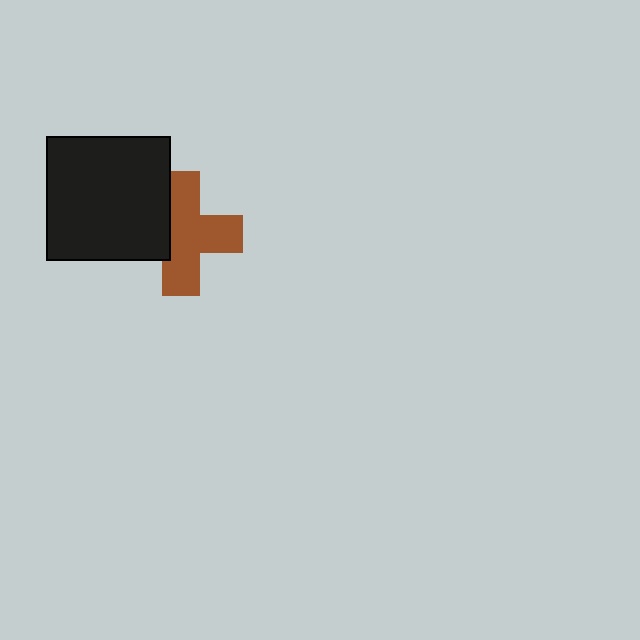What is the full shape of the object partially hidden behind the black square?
The partially hidden object is a brown cross.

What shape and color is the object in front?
The object in front is a black square.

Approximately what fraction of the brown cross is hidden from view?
Roughly 31% of the brown cross is hidden behind the black square.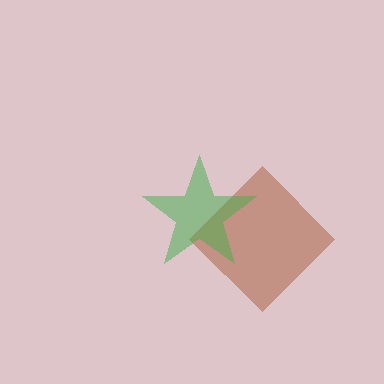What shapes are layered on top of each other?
The layered shapes are: a brown diamond, a green star.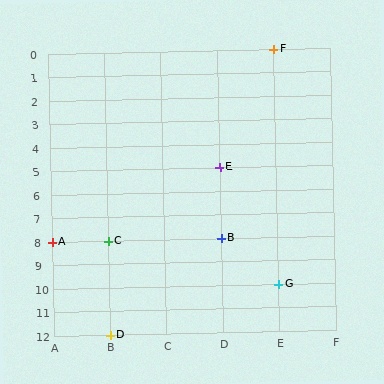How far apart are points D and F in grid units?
Points D and F are 3 columns and 12 rows apart (about 12.4 grid units diagonally).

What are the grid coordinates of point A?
Point A is at grid coordinates (A, 8).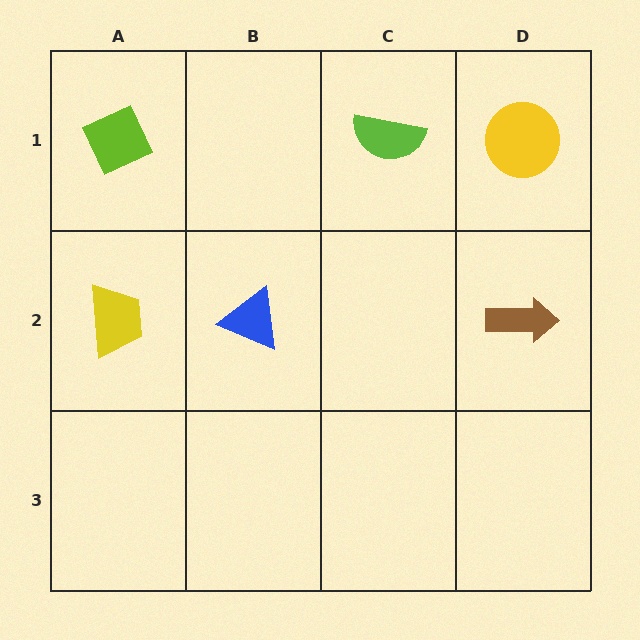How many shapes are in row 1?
3 shapes.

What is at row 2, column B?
A blue triangle.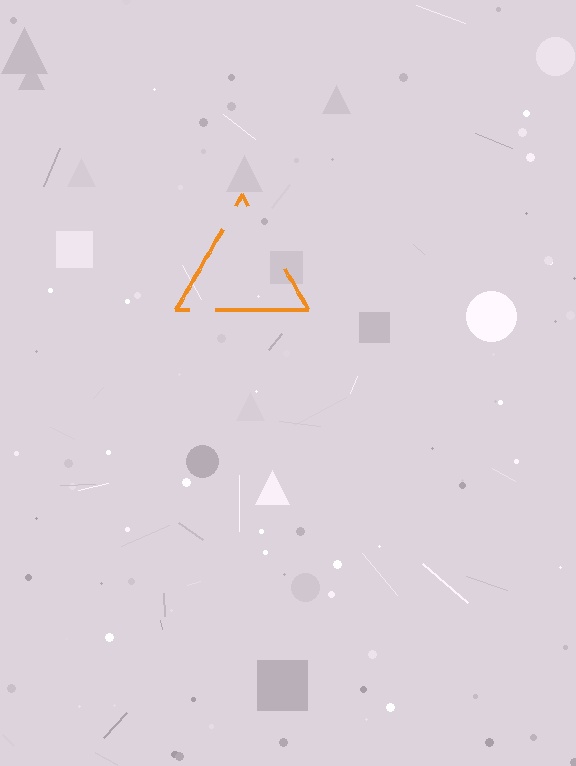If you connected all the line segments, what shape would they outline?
They would outline a triangle.